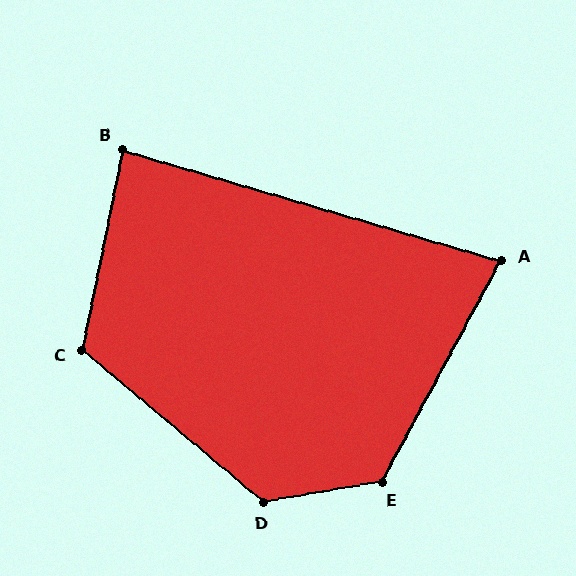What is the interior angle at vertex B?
Approximately 85 degrees (approximately right).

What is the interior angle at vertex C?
Approximately 118 degrees (obtuse).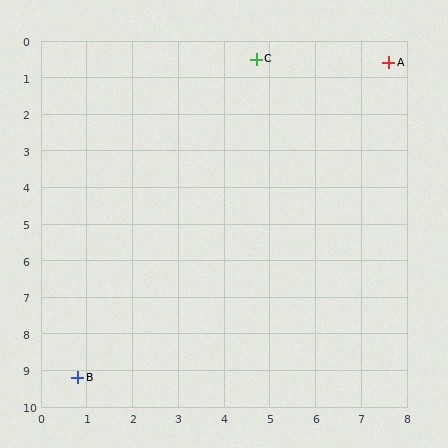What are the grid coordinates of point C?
Point C is at approximately (4.7, 0.5).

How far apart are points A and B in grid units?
Points A and B are about 11.0 grid units apart.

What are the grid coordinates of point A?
Point A is at approximately (7.6, 0.6).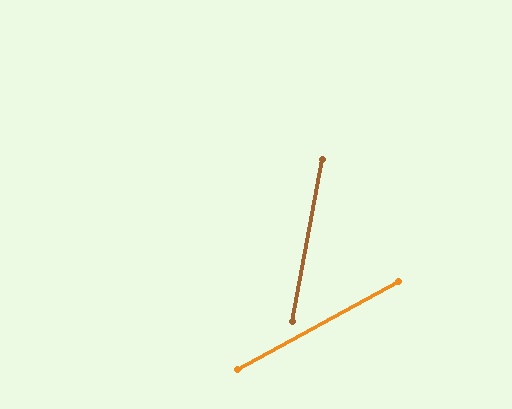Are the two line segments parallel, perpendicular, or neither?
Neither parallel nor perpendicular — they differ by about 51°.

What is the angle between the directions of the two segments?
Approximately 51 degrees.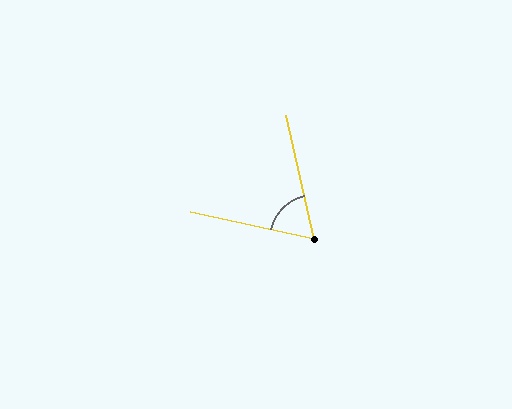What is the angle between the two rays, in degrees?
Approximately 65 degrees.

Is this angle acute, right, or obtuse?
It is acute.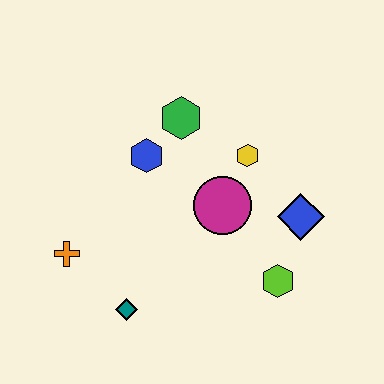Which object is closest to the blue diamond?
The lime hexagon is closest to the blue diamond.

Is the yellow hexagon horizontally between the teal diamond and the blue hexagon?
No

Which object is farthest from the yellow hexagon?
The orange cross is farthest from the yellow hexagon.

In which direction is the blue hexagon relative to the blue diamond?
The blue hexagon is to the left of the blue diamond.